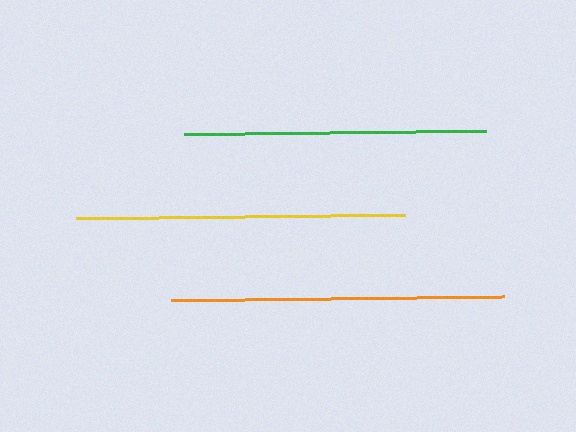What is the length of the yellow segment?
The yellow segment is approximately 328 pixels long.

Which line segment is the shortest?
The green line is the shortest at approximately 301 pixels.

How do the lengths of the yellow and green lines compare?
The yellow and green lines are approximately the same length.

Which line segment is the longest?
The orange line is the longest at approximately 333 pixels.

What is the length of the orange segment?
The orange segment is approximately 333 pixels long.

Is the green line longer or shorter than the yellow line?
The yellow line is longer than the green line.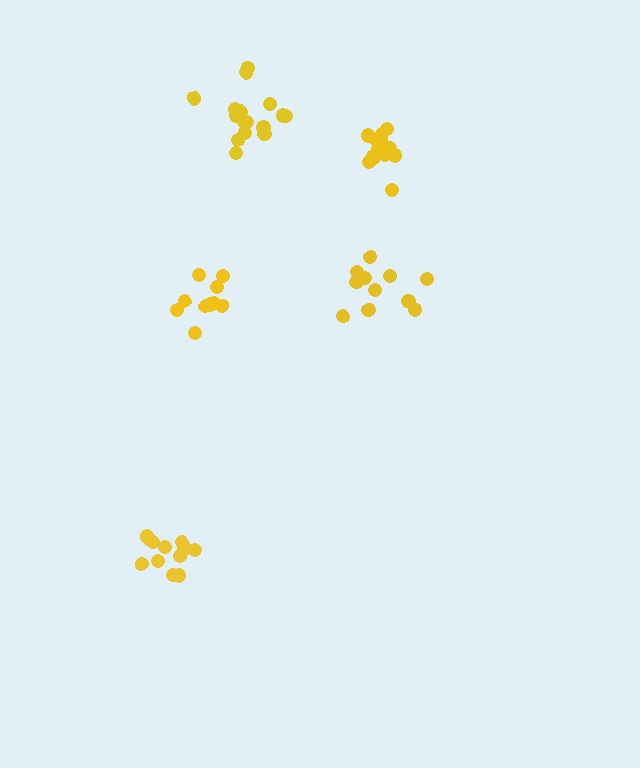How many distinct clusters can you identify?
There are 5 distinct clusters.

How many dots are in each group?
Group 1: 11 dots, Group 2: 12 dots, Group 3: 15 dots, Group 4: 11 dots, Group 5: 16 dots (65 total).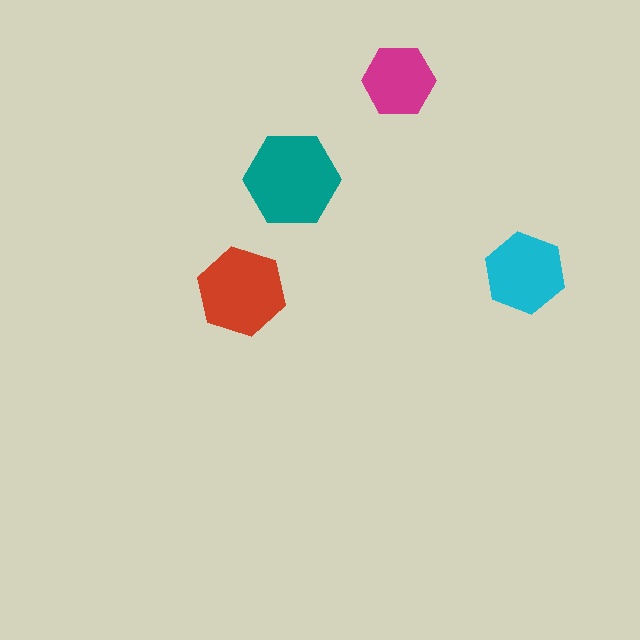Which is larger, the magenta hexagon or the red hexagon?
The red one.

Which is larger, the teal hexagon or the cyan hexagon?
The teal one.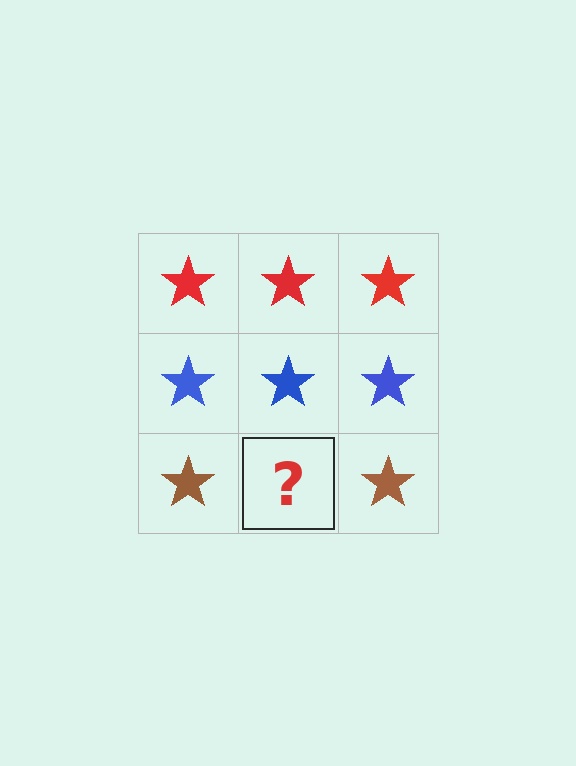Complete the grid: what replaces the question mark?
The question mark should be replaced with a brown star.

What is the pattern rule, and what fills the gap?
The rule is that each row has a consistent color. The gap should be filled with a brown star.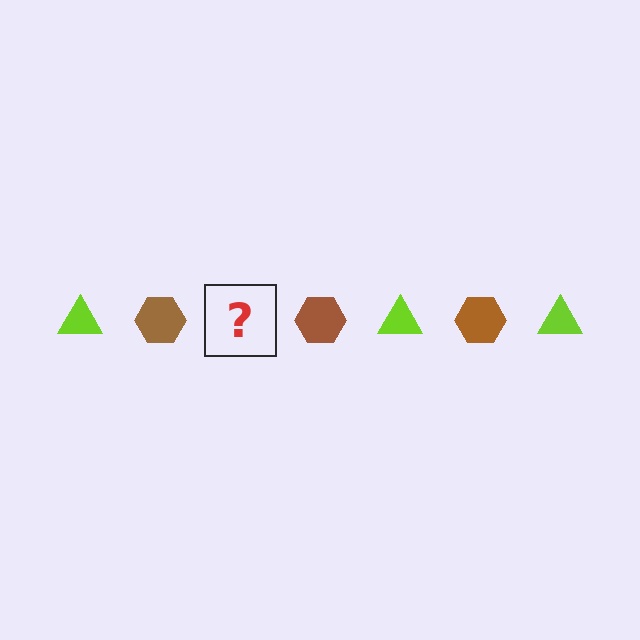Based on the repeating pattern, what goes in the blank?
The blank should be a lime triangle.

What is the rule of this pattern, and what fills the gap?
The rule is that the pattern alternates between lime triangle and brown hexagon. The gap should be filled with a lime triangle.